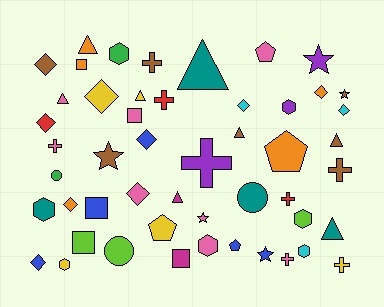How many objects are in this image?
There are 50 objects.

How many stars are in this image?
There are 5 stars.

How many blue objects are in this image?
There are 5 blue objects.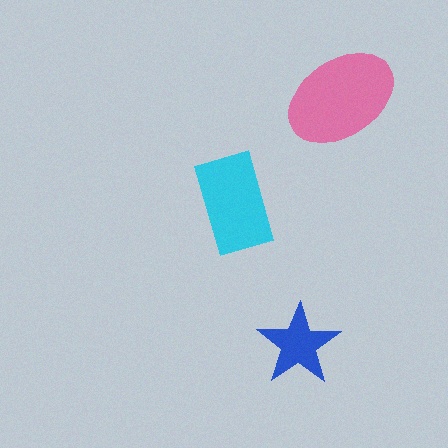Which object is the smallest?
The blue star.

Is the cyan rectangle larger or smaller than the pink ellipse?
Smaller.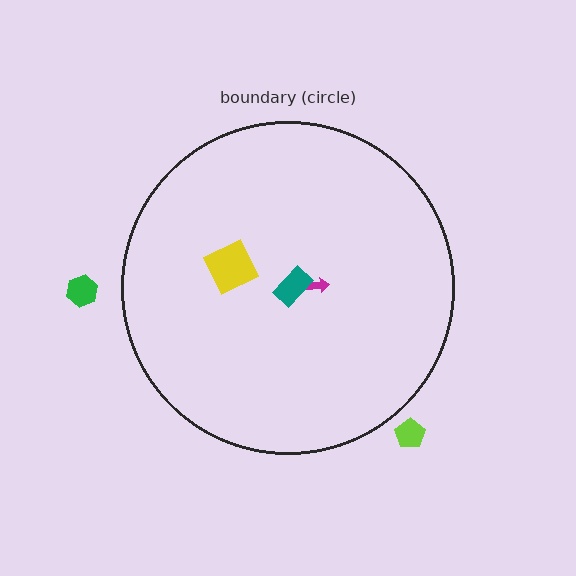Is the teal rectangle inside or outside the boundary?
Inside.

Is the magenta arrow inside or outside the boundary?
Inside.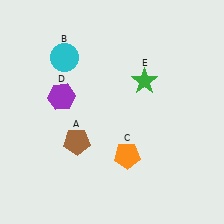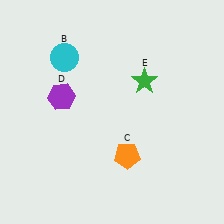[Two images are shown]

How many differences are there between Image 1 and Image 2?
There is 1 difference between the two images.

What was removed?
The brown pentagon (A) was removed in Image 2.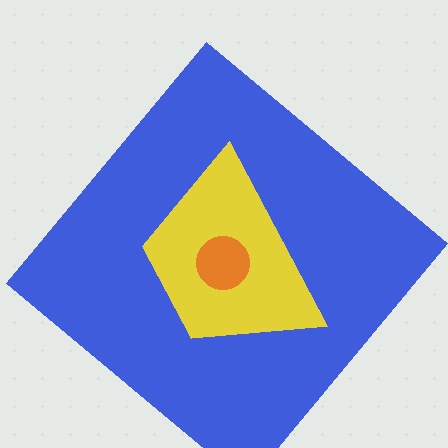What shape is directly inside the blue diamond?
The yellow trapezoid.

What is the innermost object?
The orange circle.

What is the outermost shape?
The blue diamond.